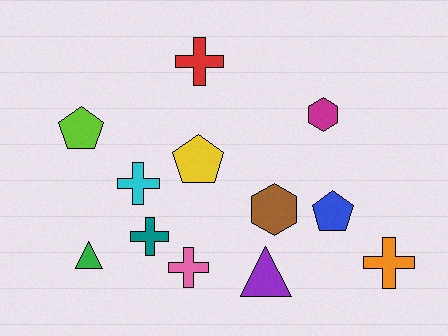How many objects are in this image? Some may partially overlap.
There are 12 objects.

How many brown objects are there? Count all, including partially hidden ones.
There is 1 brown object.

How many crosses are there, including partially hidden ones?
There are 5 crosses.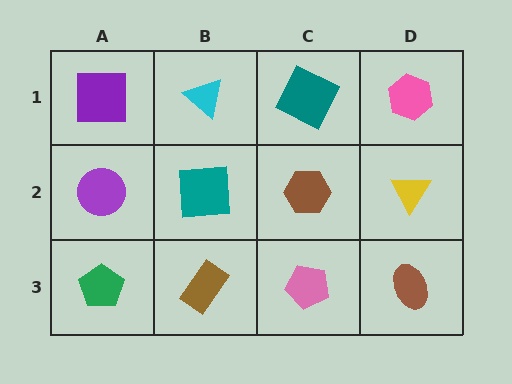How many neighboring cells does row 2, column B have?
4.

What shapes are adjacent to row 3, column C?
A brown hexagon (row 2, column C), a brown rectangle (row 3, column B), a brown ellipse (row 3, column D).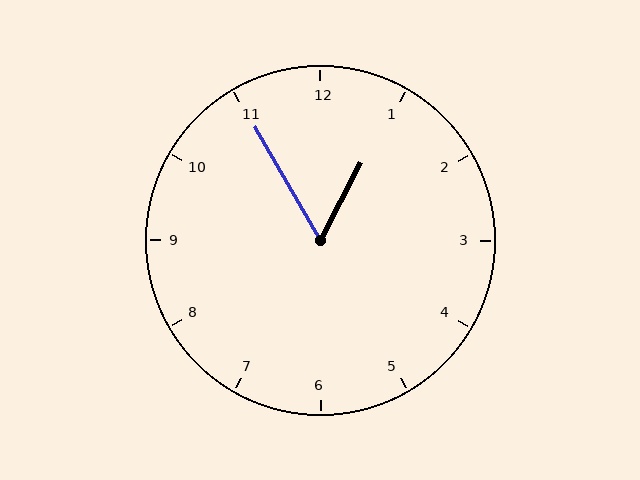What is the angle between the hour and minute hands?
Approximately 58 degrees.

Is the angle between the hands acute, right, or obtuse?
It is acute.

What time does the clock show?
12:55.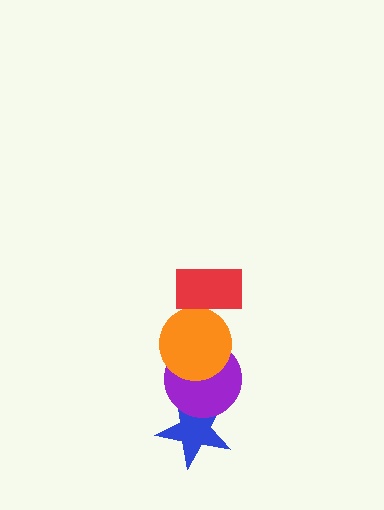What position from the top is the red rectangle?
The red rectangle is 1st from the top.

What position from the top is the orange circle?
The orange circle is 2nd from the top.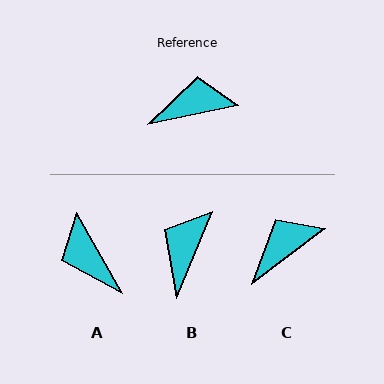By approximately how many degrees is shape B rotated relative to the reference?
Approximately 56 degrees counter-clockwise.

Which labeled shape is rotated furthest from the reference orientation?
A, about 107 degrees away.